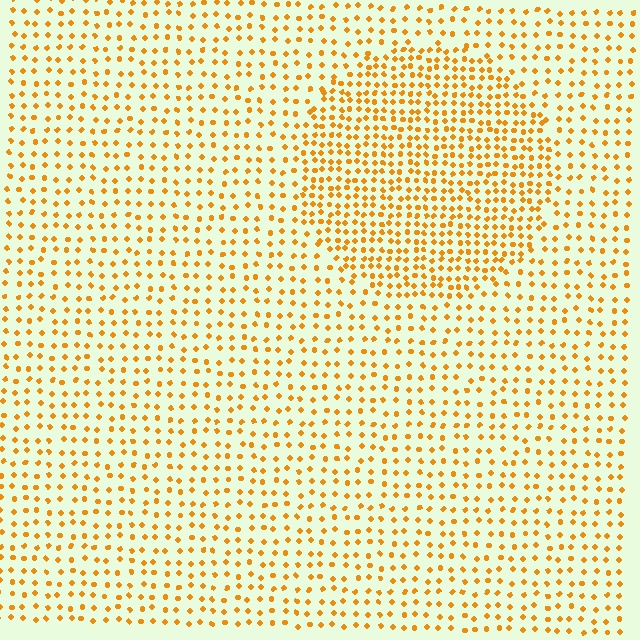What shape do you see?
I see a circle.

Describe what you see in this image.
The image contains small orange elements arranged at two different densities. A circle-shaped region is visible where the elements are more densely packed than the surrounding area.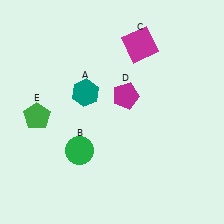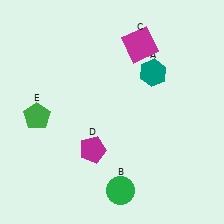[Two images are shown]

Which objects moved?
The objects that moved are: the teal hexagon (A), the green circle (B), the magenta pentagon (D).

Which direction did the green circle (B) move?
The green circle (B) moved right.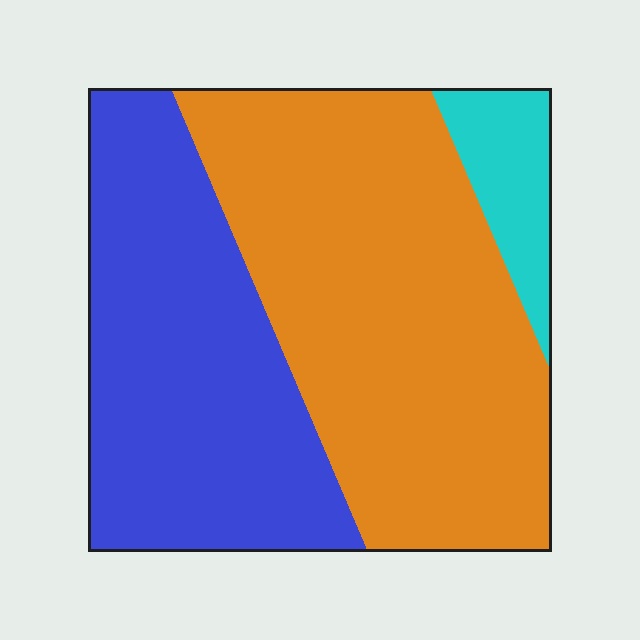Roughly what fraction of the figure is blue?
Blue takes up between a quarter and a half of the figure.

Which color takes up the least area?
Cyan, at roughly 10%.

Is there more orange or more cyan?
Orange.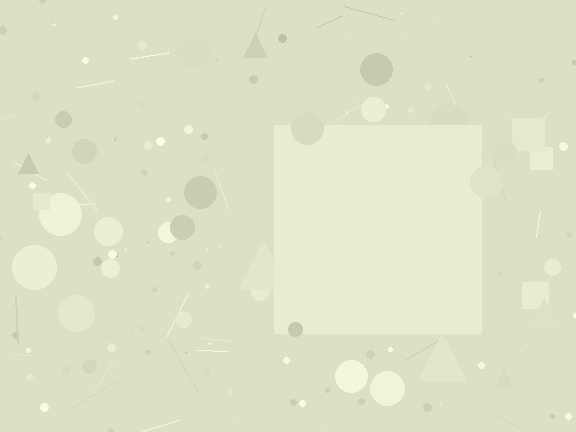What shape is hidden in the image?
A square is hidden in the image.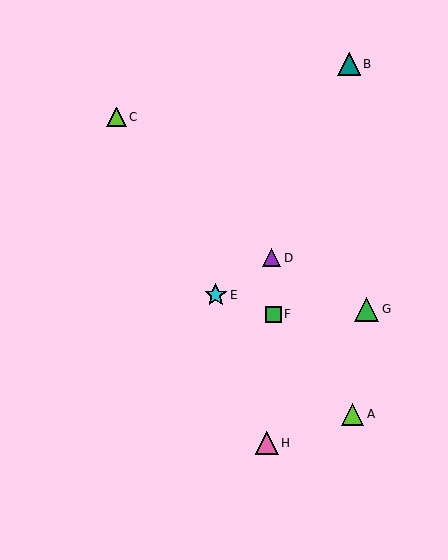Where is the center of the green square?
The center of the green square is at (273, 314).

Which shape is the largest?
The green triangle (labeled G) is the largest.